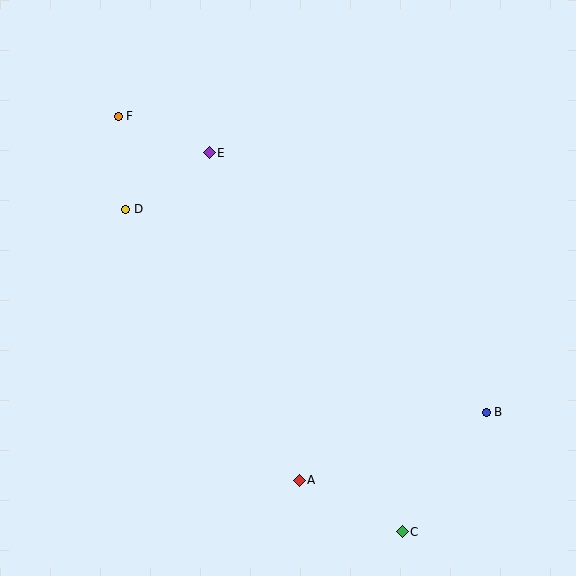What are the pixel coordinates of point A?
Point A is at (299, 480).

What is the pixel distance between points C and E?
The distance between C and E is 425 pixels.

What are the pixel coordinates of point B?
Point B is at (486, 412).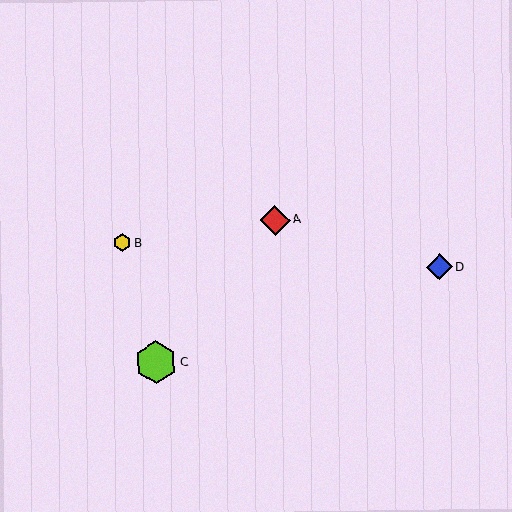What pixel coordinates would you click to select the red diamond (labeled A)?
Click at (275, 220) to select the red diamond A.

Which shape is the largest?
The lime hexagon (labeled C) is the largest.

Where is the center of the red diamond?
The center of the red diamond is at (275, 220).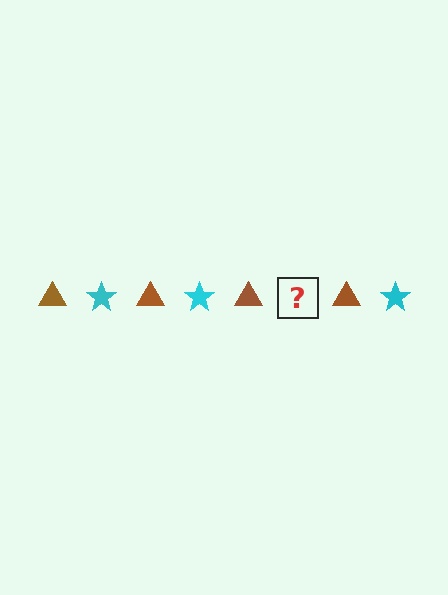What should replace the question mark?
The question mark should be replaced with a cyan star.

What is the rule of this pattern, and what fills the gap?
The rule is that the pattern alternates between brown triangle and cyan star. The gap should be filled with a cyan star.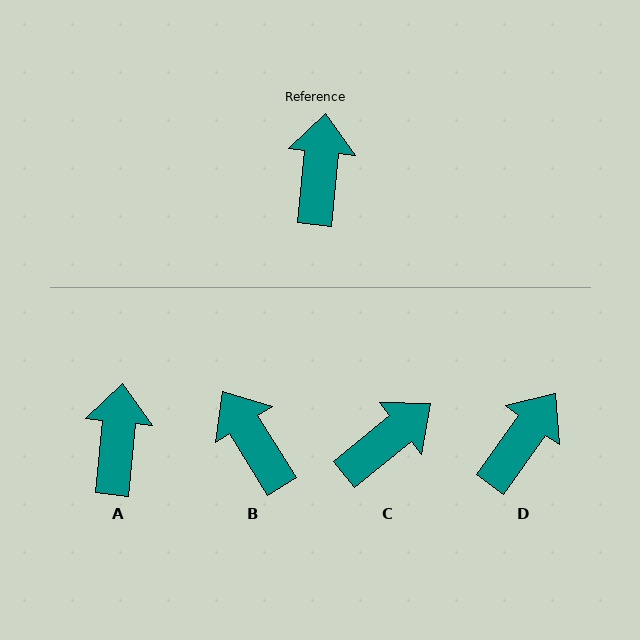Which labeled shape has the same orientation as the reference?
A.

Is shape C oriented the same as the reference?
No, it is off by about 45 degrees.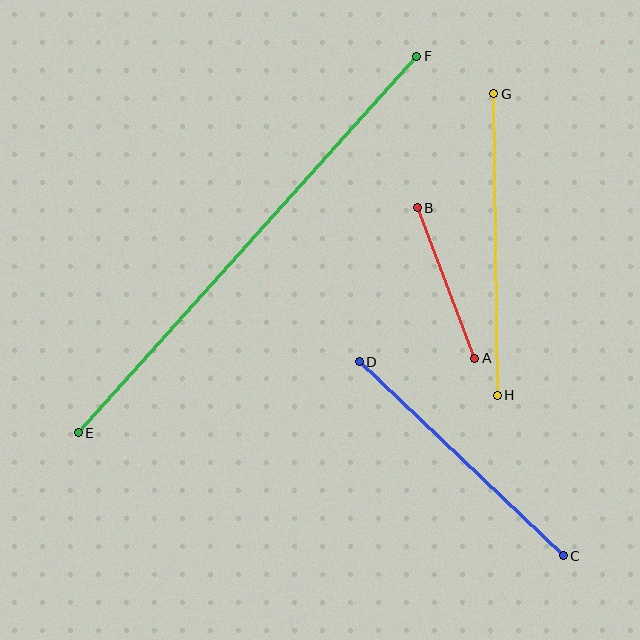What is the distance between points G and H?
The distance is approximately 301 pixels.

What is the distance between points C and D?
The distance is approximately 281 pixels.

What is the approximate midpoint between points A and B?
The midpoint is at approximately (446, 283) pixels.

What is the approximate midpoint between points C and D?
The midpoint is at approximately (461, 459) pixels.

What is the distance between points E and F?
The distance is approximately 506 pixels.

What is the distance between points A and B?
The distance is approximately 161 pixels.